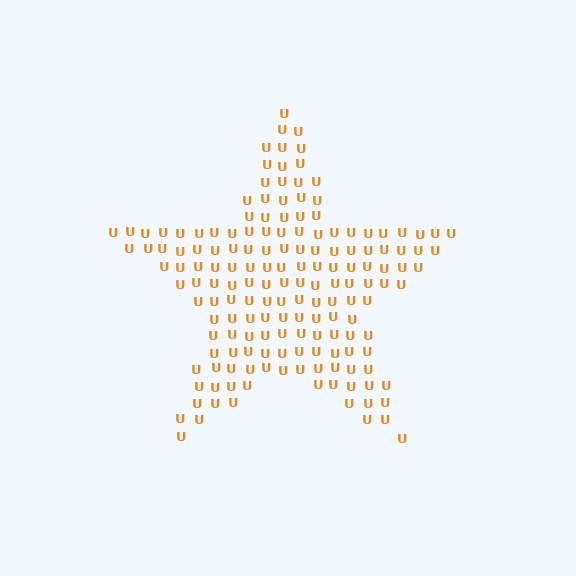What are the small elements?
The small elements are letter U's.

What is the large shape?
The large shape is a star.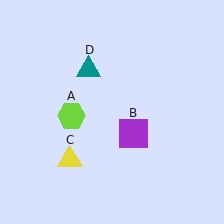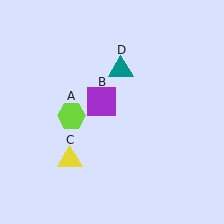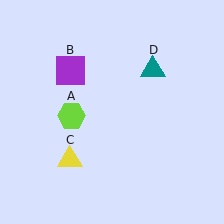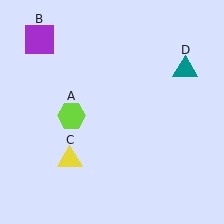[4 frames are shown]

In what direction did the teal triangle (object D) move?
The teal triangle (object D) moved right.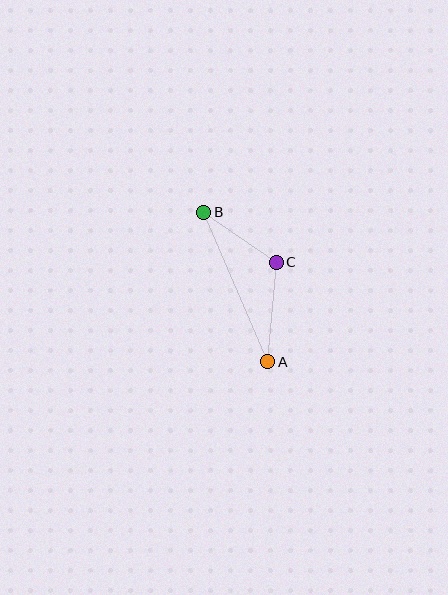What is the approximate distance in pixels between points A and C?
The distance between A and C is approximately 100 pixels.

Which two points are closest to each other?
Points B and C are closest to each other.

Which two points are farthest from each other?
Points A and B are farthest from each other.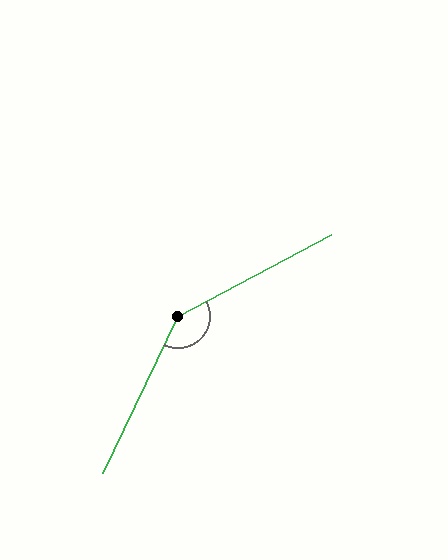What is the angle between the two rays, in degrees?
Approximately 144 degrees.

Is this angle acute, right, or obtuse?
It is obtuse.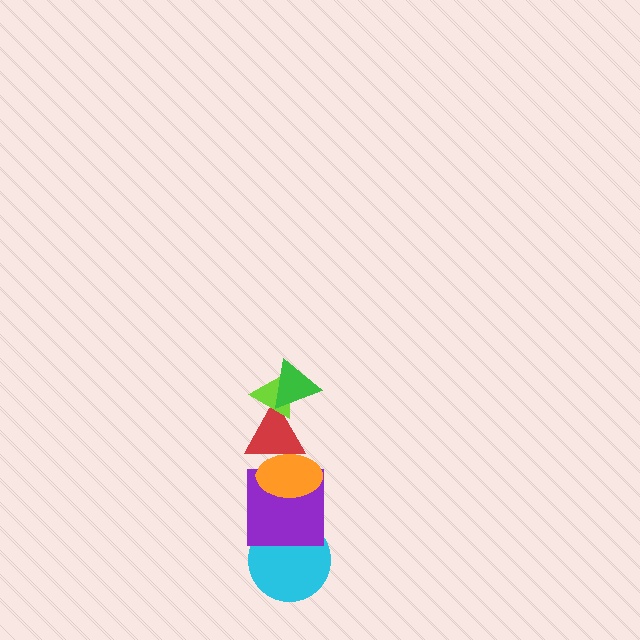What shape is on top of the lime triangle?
The green triangle is on top of the lime triangle.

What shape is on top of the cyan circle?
The purple square is on top of the cyan circle.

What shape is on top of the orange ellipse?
The red triangle is on top of the orange ellipse.